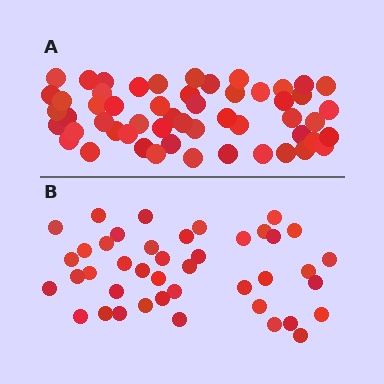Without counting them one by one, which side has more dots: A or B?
Region A (the top region) has more dots.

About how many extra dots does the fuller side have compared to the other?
Region A has roughly 12 or so more dots than region B.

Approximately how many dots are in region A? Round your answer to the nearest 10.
About 50 dots. (The exact count is 54, which rounds to 50.)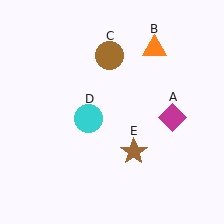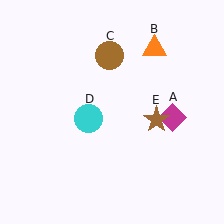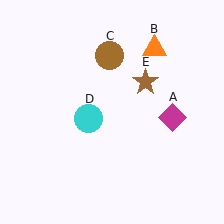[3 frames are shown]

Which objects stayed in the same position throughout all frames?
Magenta diamond (object A) and orange triangle (object B) and brown circle (object C) and cyan circle (object D) remained stationary.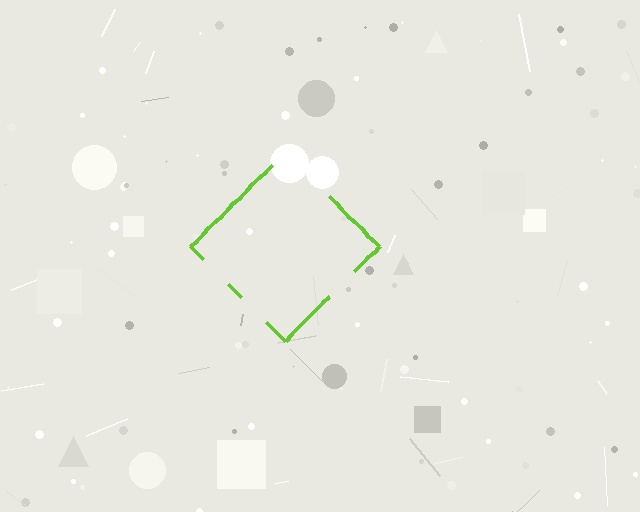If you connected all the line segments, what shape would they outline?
They would outline a diamond.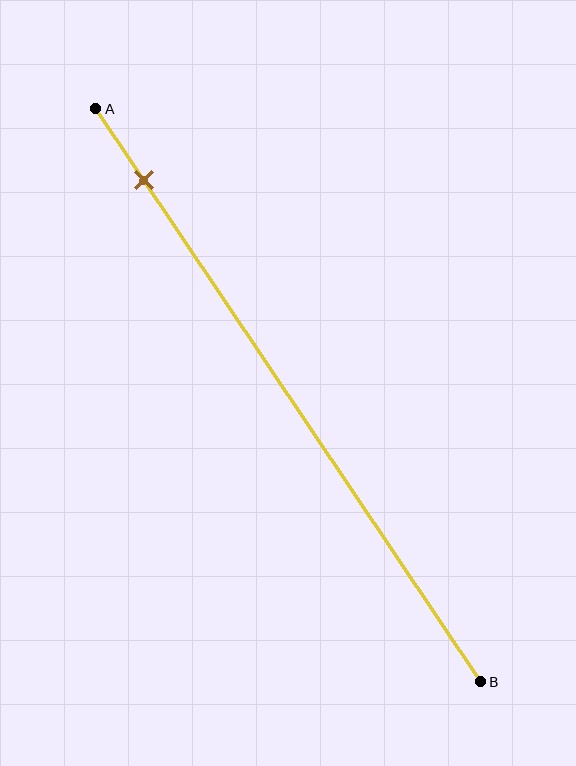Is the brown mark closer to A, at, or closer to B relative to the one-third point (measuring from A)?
The brown mark is closer to point A than the one-third point of segment AB.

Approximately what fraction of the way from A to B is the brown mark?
The brown mark is approximately 10% of the way from A to B.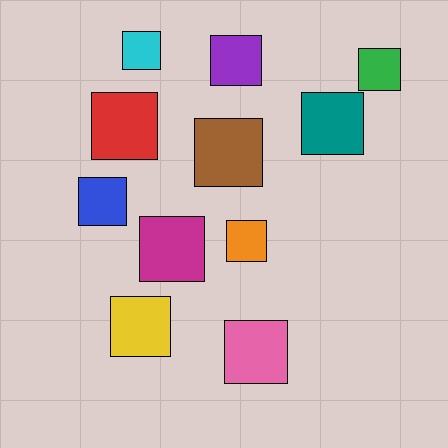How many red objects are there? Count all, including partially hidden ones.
There is 1 red object.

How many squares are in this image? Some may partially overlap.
There are 11 squares.